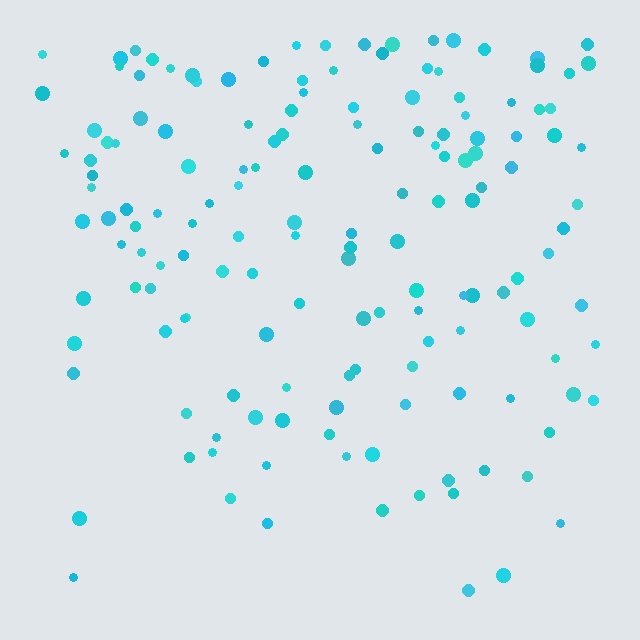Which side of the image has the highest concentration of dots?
The top.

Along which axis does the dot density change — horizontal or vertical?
Vertical.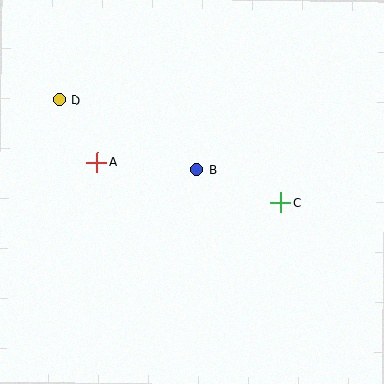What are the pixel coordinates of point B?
Point B is at (197, 170).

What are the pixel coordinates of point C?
Point C is at (281, 203).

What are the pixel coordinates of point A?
Point A is at (97, 162).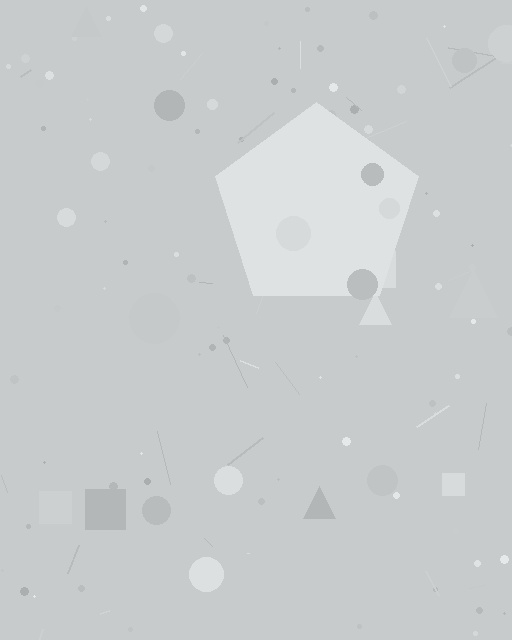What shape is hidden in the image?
A pentagon is hidden in the image.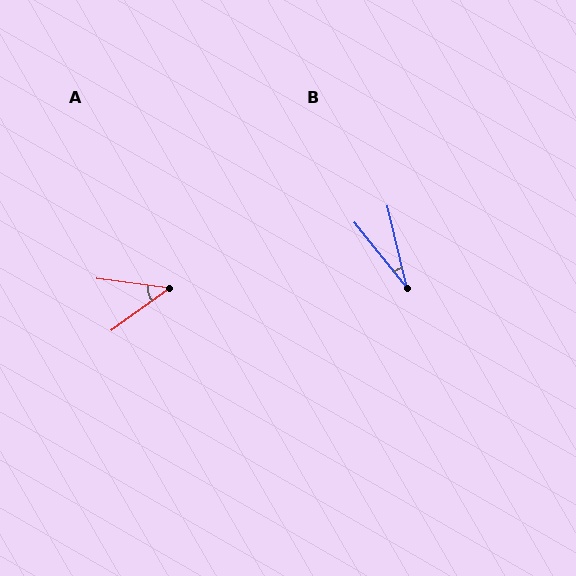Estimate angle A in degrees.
Approximately 43 degrees.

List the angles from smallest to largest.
B (25°), A (43°).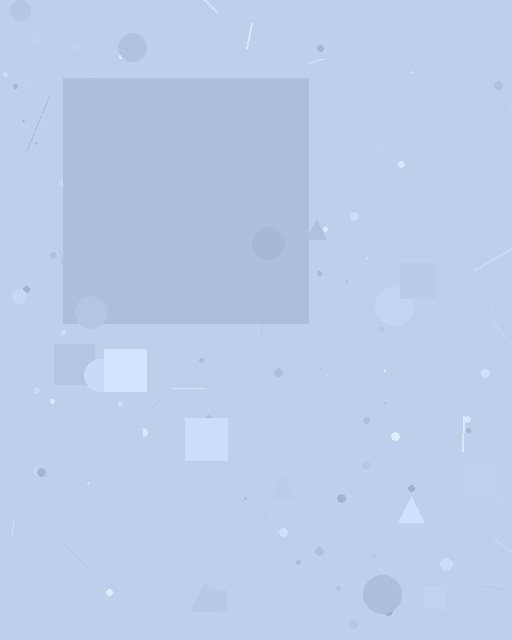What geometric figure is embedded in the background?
A square is embedded in the background.